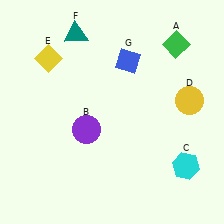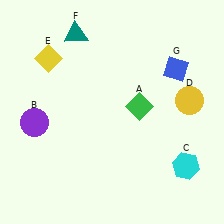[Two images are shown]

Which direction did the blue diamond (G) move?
The blue diamond (G) moved right.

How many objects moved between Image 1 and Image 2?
3 objects moved between the two images.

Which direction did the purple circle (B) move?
The purple circle (B) moved left.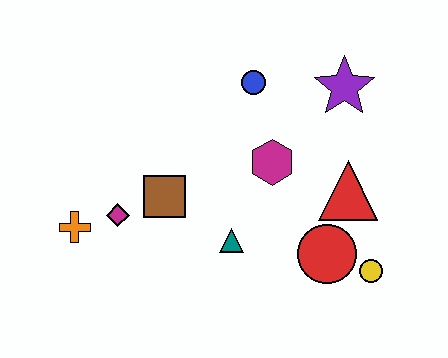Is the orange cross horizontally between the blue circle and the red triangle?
No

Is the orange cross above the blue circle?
No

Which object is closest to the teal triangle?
The brown square is closest to the teal triangle.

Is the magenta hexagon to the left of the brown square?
No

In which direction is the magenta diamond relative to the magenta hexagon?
The magenta diamond is to the left of the magenta hexagon.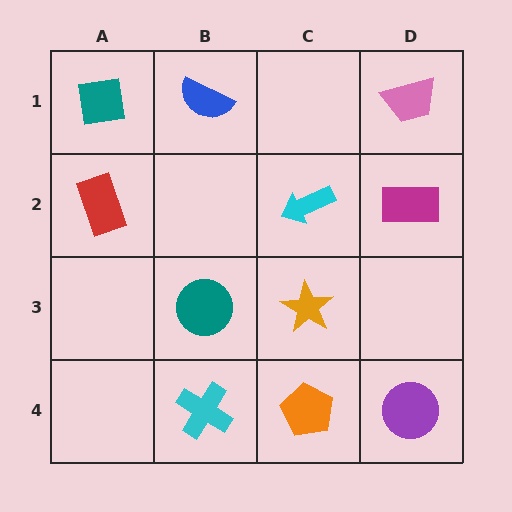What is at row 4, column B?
A cyan cross.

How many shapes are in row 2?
3 shapes.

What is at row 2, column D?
A magenta rectangle.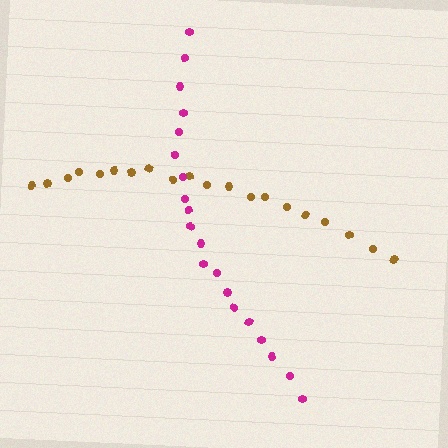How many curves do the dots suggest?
There are 2 distinct paths.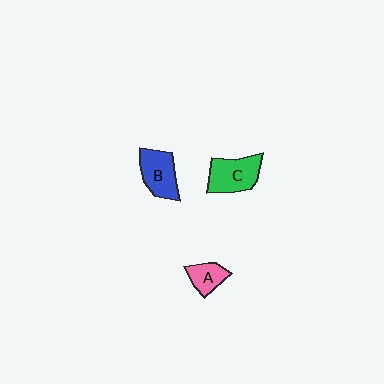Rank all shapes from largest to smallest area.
From largest to smallest: C (green), B (blue), A (pink).